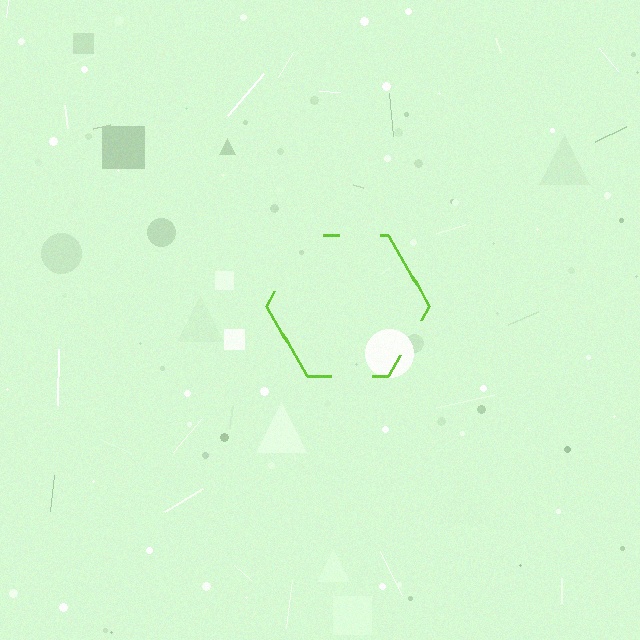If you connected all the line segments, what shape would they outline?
They would outline a hexagon.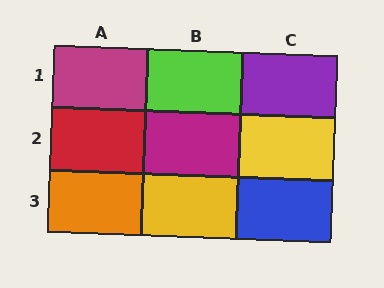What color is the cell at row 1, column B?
Lime.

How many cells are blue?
1 cell is blue.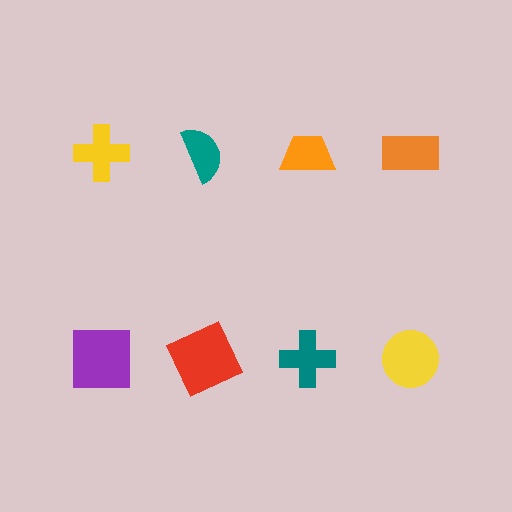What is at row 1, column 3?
An orange trapezoid.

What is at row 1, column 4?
An orange rectangle.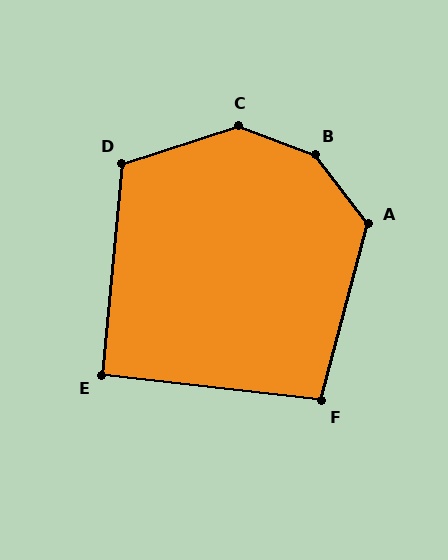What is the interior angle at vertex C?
Approximately 141 degrees (obtuse).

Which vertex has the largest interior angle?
B, at approximately 148 degrees.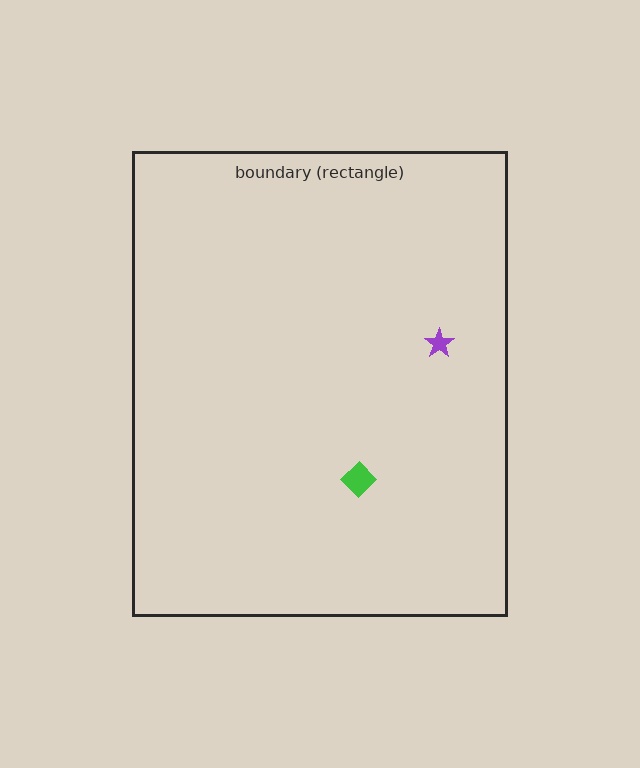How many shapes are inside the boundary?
2 inside, 0 outside.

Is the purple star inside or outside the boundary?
Inside.